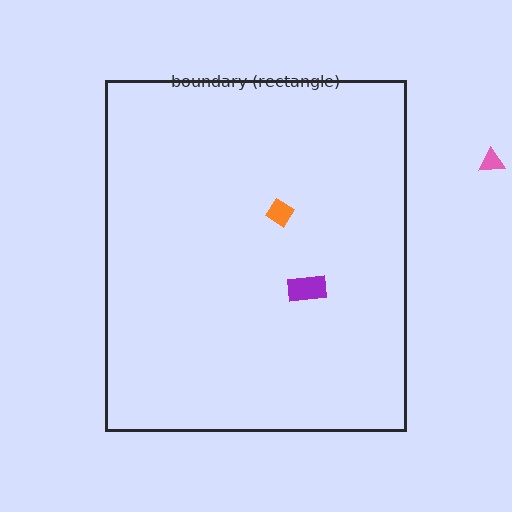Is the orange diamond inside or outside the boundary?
Inside.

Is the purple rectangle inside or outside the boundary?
Inside.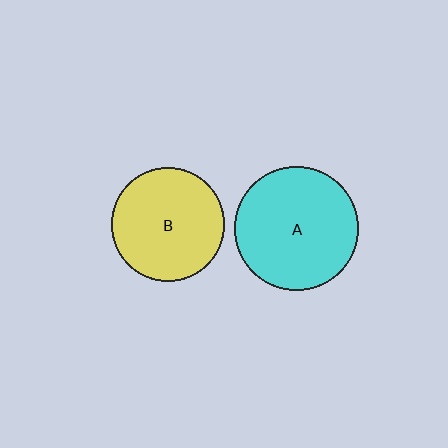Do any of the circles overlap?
No, none of the circles overlap.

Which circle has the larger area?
Circle A (cyan).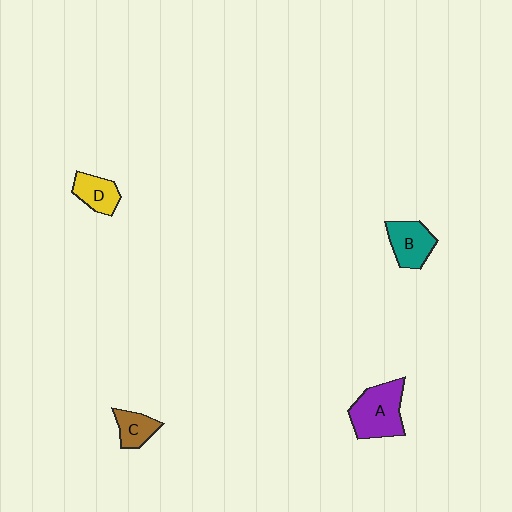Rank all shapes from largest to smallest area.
From largest to smallest: A (purple), B (teal), D (yellow), C (brown).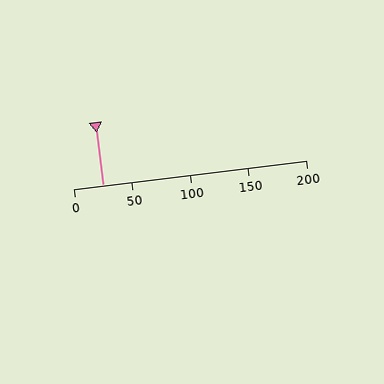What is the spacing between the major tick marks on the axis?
The major ticks are spaced 50 apart.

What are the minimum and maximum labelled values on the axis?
The axis runs from 0 to 200.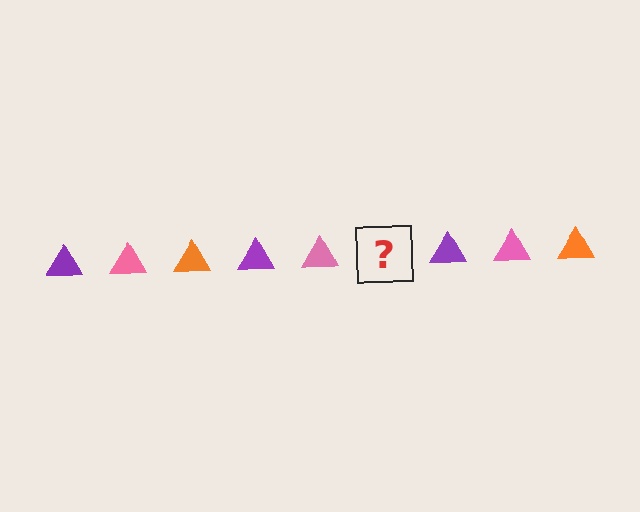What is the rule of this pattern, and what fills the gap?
The rule is that the pattern cycles through purple, pink, orange triangles. The gap should be filled with an orange triangle.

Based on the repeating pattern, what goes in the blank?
The blank should be an orange triangle.